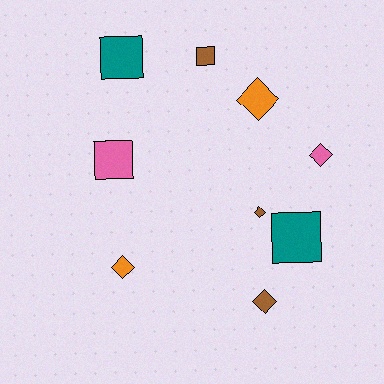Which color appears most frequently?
Brown, with 3 objects.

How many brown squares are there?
There is 1 brown square.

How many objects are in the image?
There are 9 objects.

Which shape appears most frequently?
Diamond, with 5 objects.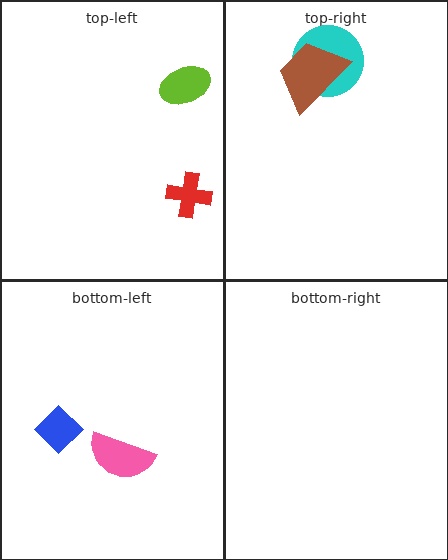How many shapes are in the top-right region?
2.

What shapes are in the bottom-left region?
The blue diamond, the pink semicircle.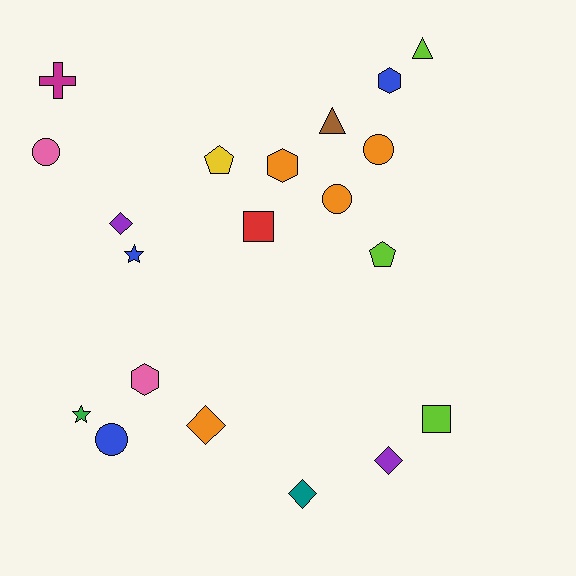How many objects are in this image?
There are 20 objects.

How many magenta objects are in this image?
There is 1 magenta object.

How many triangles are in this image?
There are 2 triangles.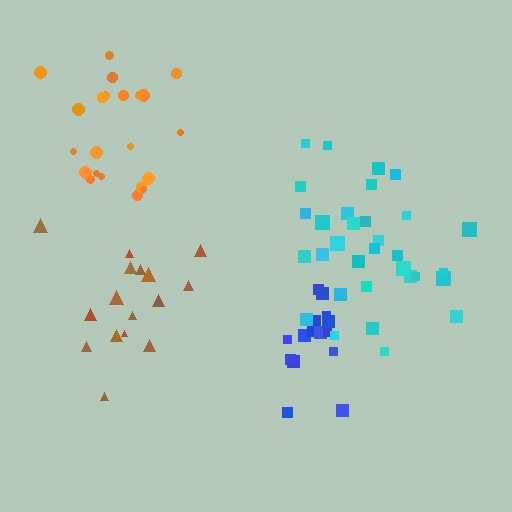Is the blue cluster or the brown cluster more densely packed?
Blue.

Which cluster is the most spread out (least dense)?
Brown.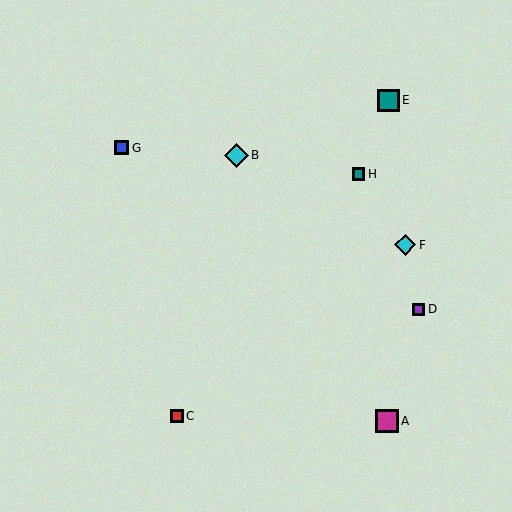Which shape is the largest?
The cyan diamond (labeled B) is the largest.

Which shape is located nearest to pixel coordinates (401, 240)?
The cyan diamond (labeled F) at (405, 245) is nearest to that location.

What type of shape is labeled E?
Shape E is a teal square.